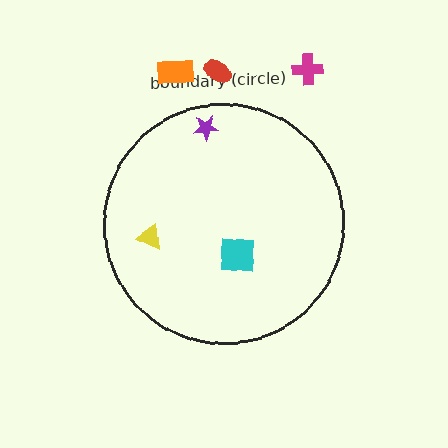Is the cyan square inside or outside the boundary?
Inside.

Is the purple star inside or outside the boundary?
Inside.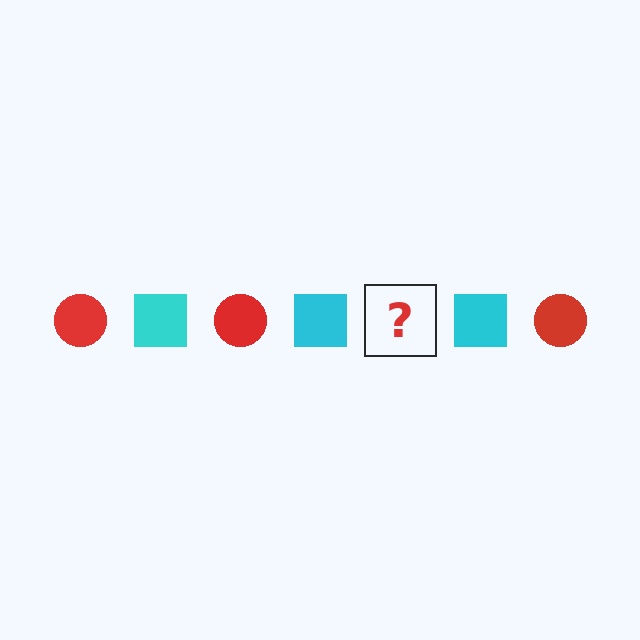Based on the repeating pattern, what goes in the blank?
The blank should be a red circle.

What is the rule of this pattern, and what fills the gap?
The rule is that the pattern alternates between red circle and cyan square. The gap should be filled with a red circle.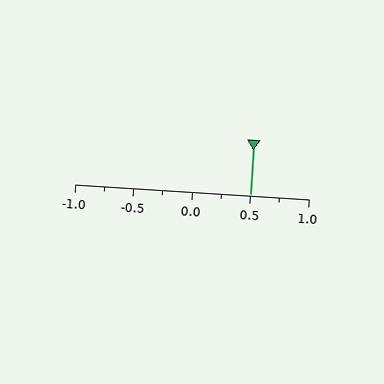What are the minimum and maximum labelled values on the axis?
The axis runs from -1.0 to 1.0.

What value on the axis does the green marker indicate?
The marker indicates approximately 0.5.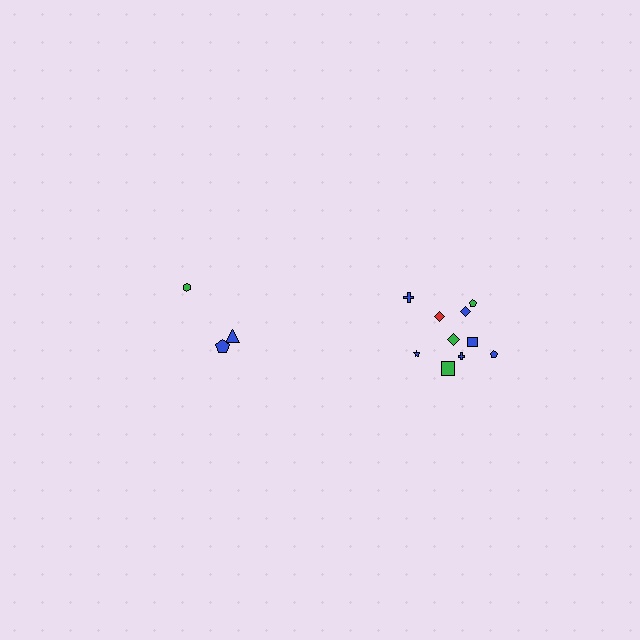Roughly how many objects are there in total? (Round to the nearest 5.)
Roughly 15 objects in total.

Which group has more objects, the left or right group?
The right group.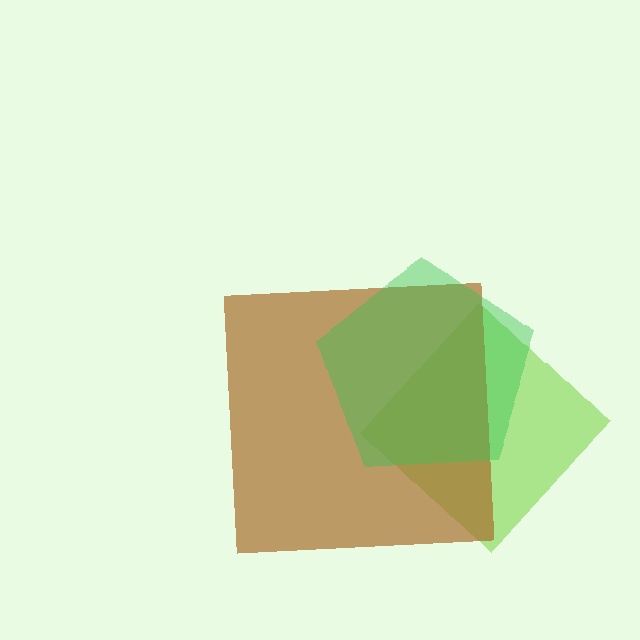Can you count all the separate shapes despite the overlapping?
Yes, there are 3 separate shapes.